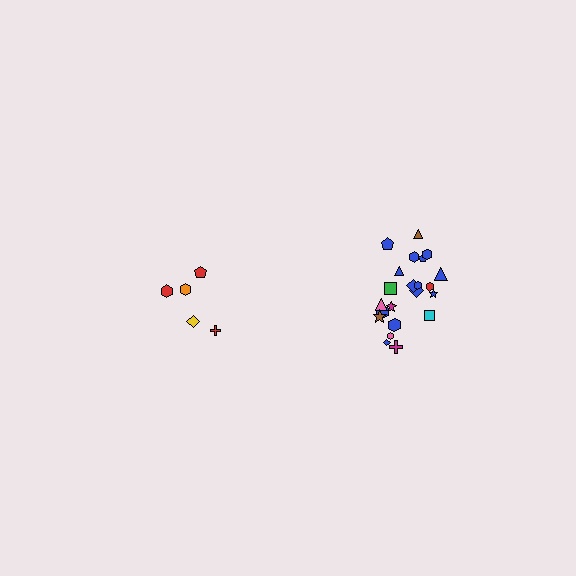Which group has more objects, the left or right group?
The right group.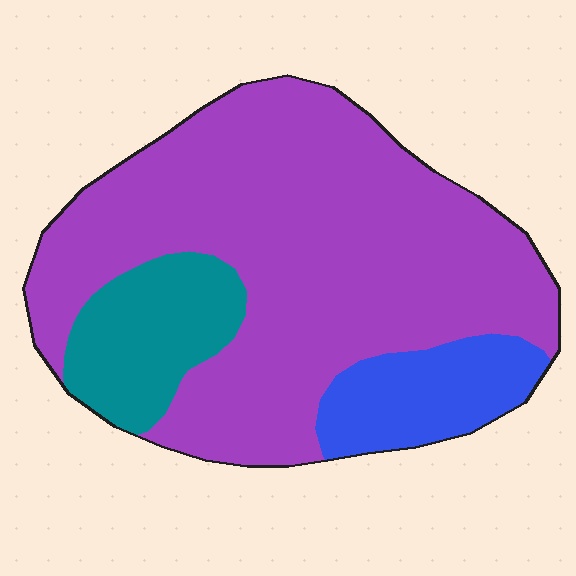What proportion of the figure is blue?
Blue takes up about one eighth (1/8) of the figure.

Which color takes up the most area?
Purple, at roughly 70%.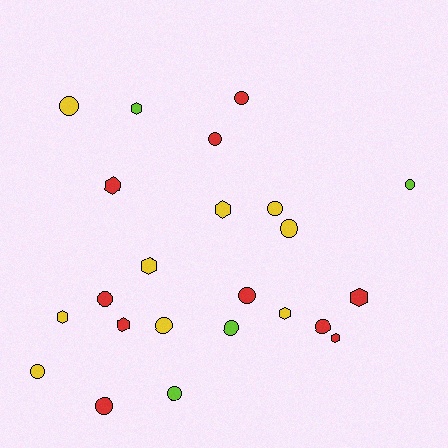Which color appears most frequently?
Red, with 10 objects.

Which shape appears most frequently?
Circle, with 14 objects.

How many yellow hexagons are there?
There are 4 yellow hexagons.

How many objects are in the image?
There are 23 objects.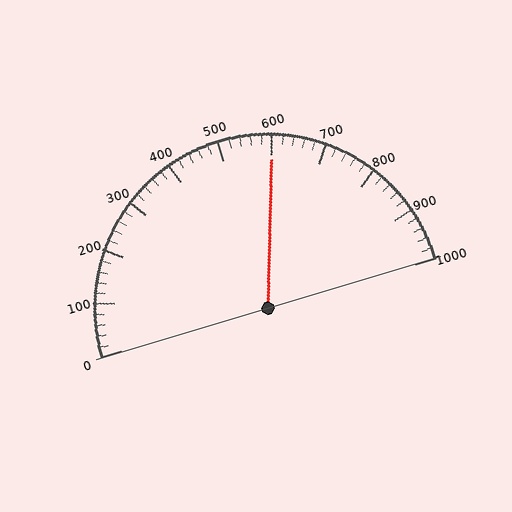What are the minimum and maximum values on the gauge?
The gauge ranges from 0 to 1000.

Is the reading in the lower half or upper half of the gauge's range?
The reading is in the upper half of the range (0 to 1000).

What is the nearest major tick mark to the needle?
The nearest major tick mark is 600.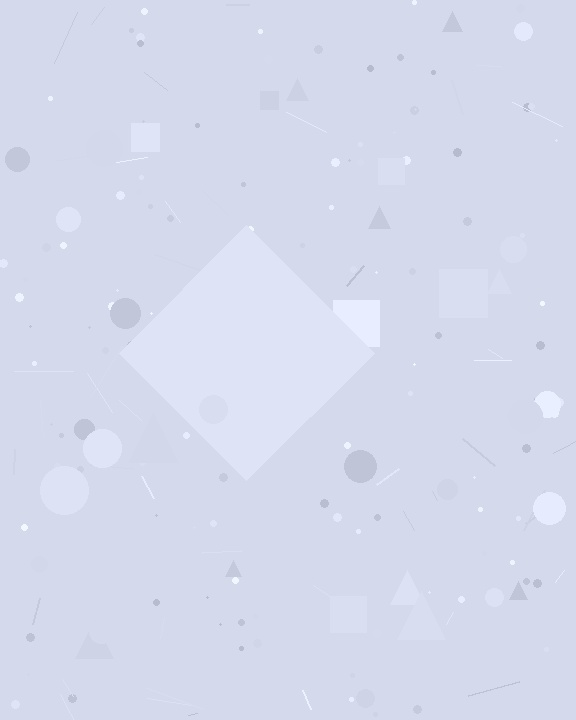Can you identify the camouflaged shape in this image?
The camouflaged shape is a diamond.